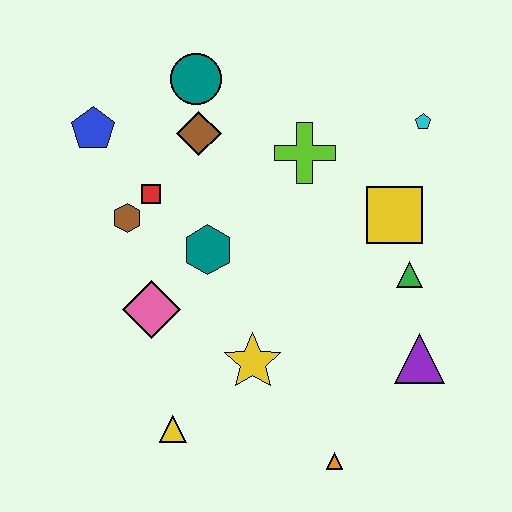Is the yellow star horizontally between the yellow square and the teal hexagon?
Yes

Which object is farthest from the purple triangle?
The blue pentagon is farthest from the purple triangle.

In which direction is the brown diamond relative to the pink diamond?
The brown diamond is above the pink diamond.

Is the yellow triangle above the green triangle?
No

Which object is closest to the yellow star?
The yellow triangle is closest to the yellow star.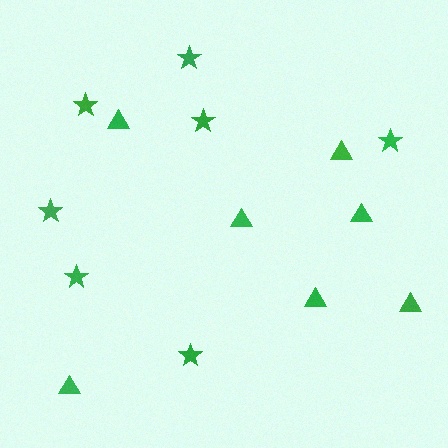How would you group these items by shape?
There are 2 groups: one group of triangles (7) and one group of stars (7).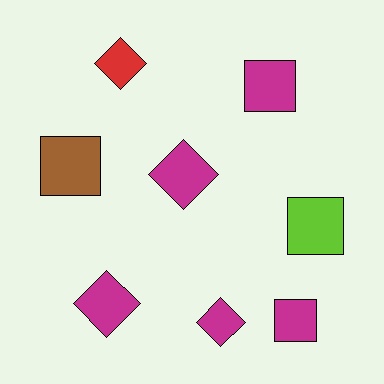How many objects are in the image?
There are 8 objects.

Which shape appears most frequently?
Square, with 4 objects.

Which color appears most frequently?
Magenta, with 5 objects.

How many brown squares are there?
There is 1 brown square.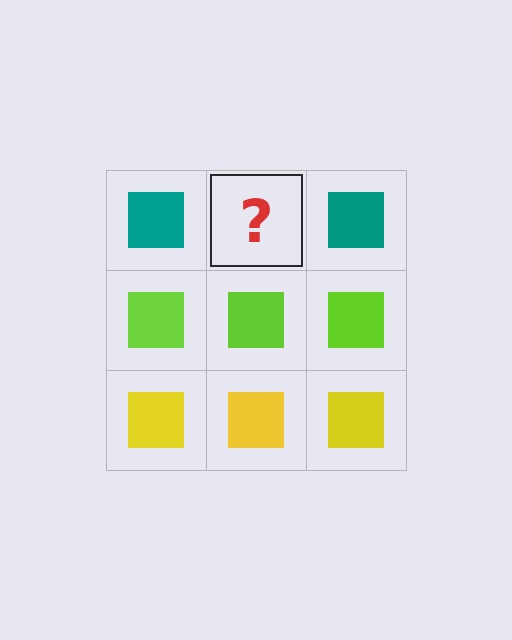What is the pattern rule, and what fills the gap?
The rule is that each row has a consistent color. The gap should be filled with a teal square.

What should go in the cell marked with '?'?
The missing cell should contain a teal square.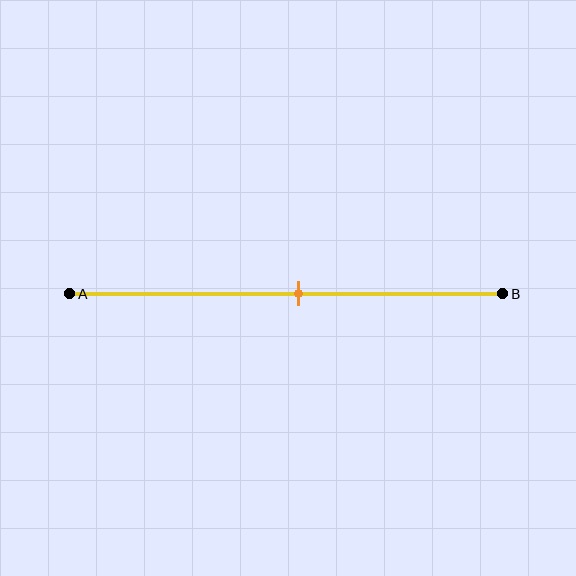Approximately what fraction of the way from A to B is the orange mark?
The orange mark is approximately 55% of the way from A to B.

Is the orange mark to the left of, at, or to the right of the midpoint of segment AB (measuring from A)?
The orange mark is approximately at the midpoint of segment AB.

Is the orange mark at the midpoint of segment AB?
Yes, the mark is approximately at the midpoint.